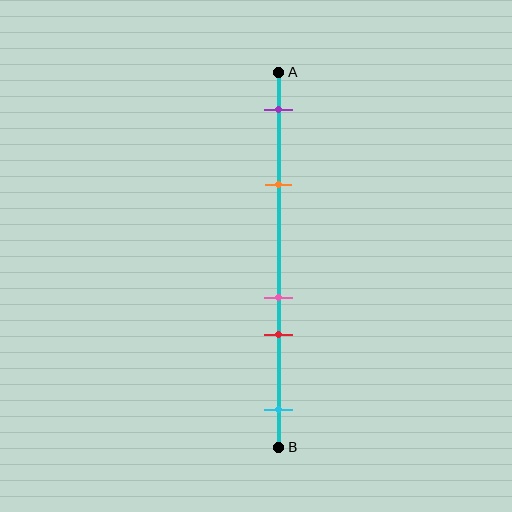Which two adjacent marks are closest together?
The pink and red marks are the closest adjacent pair.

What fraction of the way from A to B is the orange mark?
The orange mark is approximately 30% (0.3) of the way from A to B.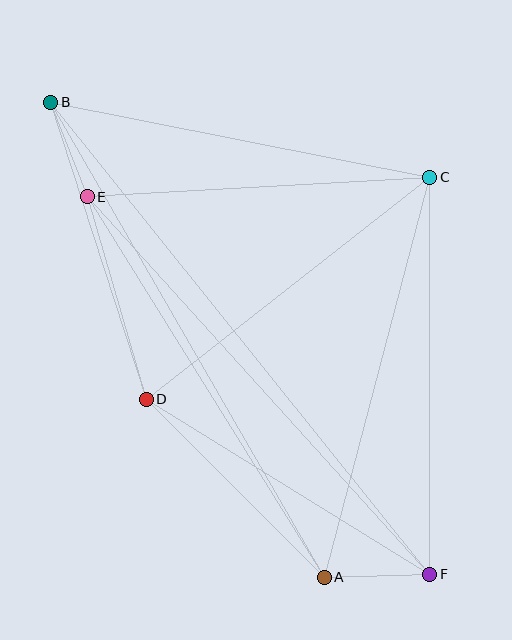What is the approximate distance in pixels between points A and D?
The distance between A and D is approximately 252 pixels.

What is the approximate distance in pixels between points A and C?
The distance between A and C is approximately 414 pixels.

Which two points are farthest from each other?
Points B and F are farthest from each other.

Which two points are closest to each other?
Points B and E are closest to each other.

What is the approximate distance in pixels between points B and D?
The distance between B and D is approximately 312 pixels.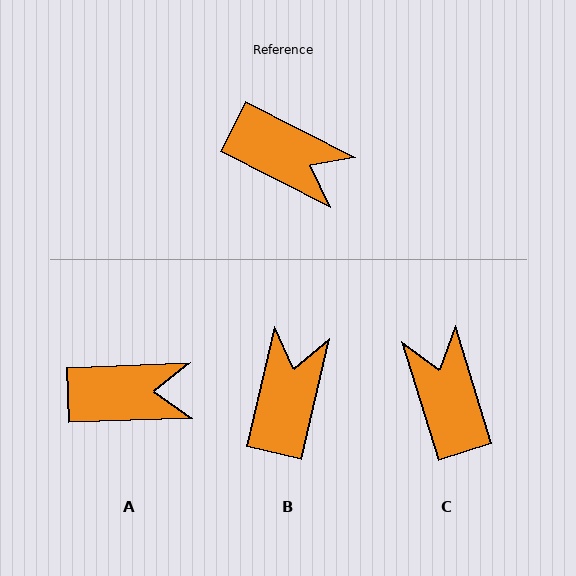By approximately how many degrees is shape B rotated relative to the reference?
Approximately 104 degrees counter-clockwise.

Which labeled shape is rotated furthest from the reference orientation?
C, about 134 degrees away.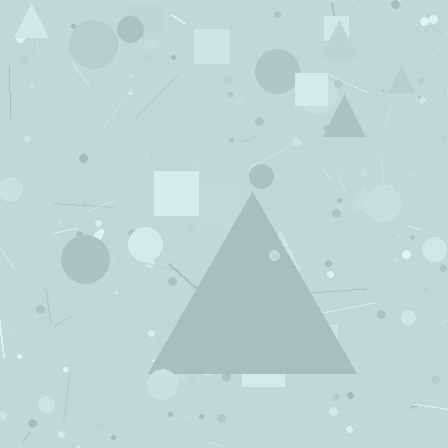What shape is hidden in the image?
A triangle is hidden in the image.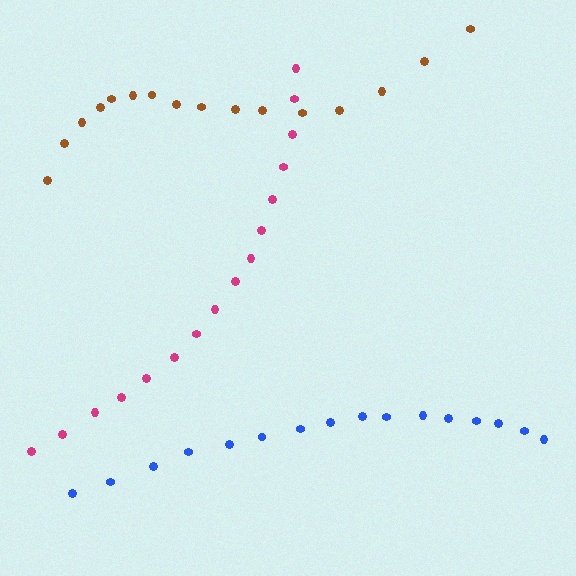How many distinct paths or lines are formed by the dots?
There are 3 distinct paths.